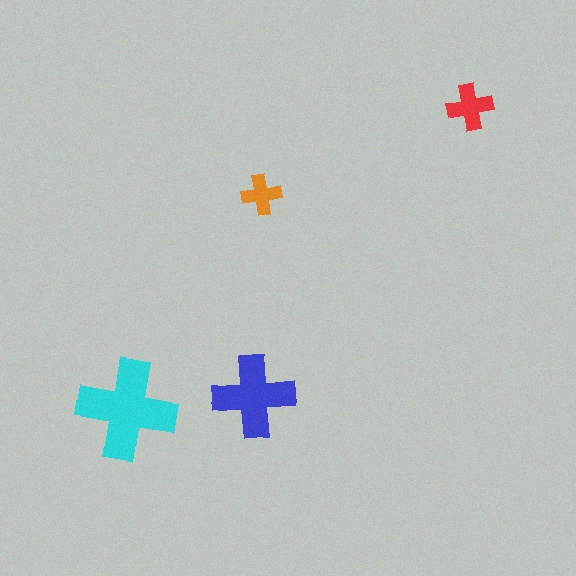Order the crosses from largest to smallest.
the cyan one, the blue one, the red one, the orange one.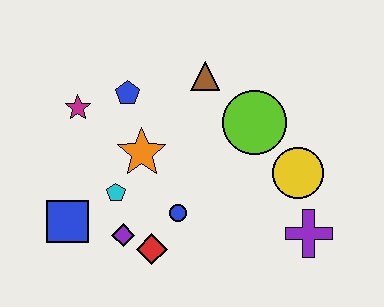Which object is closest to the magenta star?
The blue pentagon is closest to the magenta star.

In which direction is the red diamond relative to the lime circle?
The red diamond is below the lime circle.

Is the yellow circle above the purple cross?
Yes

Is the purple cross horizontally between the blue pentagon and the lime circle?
No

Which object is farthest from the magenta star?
The purple cross is farthest from the magenta star.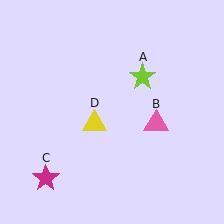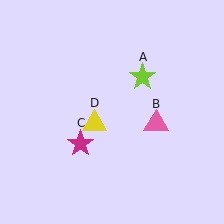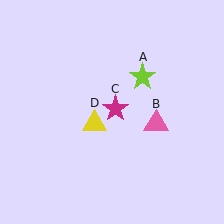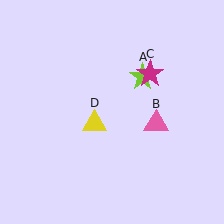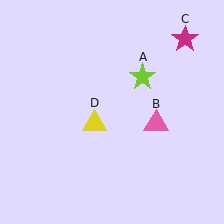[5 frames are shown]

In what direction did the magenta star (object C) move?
The magenta star (object C) moved up and to the right.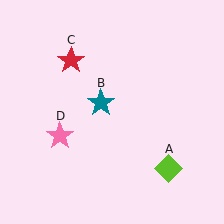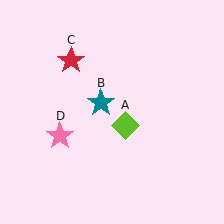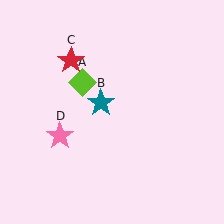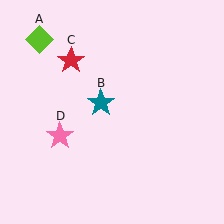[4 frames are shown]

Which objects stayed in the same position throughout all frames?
Teal star (object B) and red star (object C) and pink star (object D) remained stationary.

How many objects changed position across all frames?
1 object changed position: lime diamond (object A).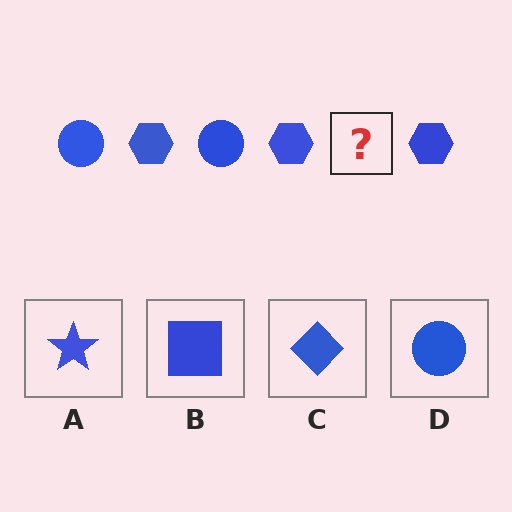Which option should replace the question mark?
Option D.